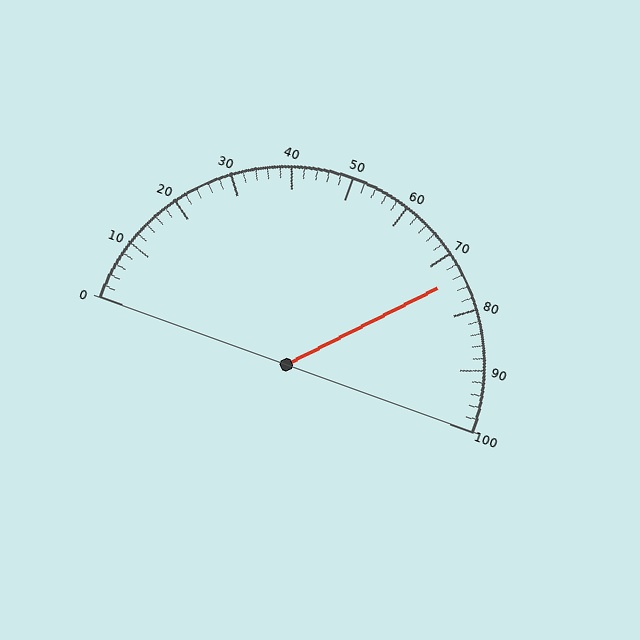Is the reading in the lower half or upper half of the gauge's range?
The reading is in the upper half of the range (0 to 100).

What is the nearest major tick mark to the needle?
The nearest major tick mark is 70.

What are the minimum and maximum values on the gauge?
The gauge ranges from 0 to 100.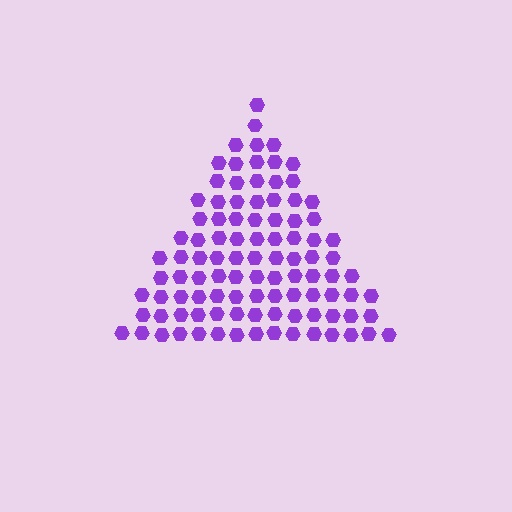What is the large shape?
The large shape is a triangle.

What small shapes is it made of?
It is made of small hexagons.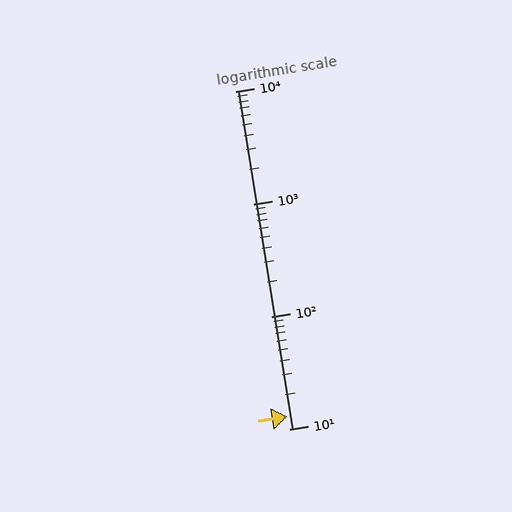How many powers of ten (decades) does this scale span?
The scale spans 3 decades, from 10 to 10000.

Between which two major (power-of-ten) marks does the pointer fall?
The pointer is between 10 and 100.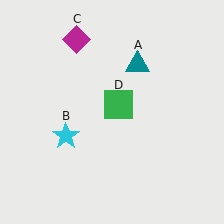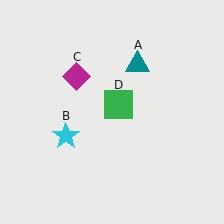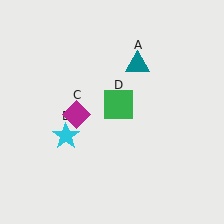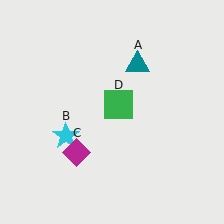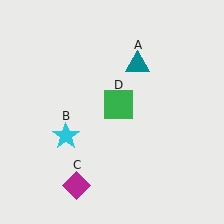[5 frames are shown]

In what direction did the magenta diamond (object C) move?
The magenta diamond (object C) moved down.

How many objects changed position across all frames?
1 object changed position: magenta diamond (object C).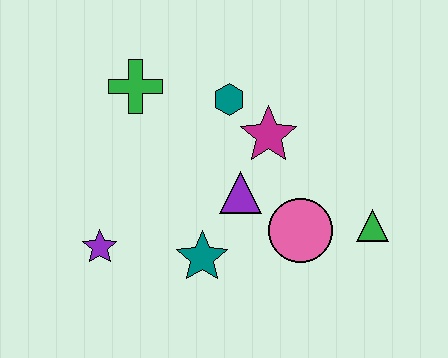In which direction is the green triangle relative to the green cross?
The green triangle is to the right of the green cross.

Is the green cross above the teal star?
Yes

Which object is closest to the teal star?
The purple triangle is closest to the teal star.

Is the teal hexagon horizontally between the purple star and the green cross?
No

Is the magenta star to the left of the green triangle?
Yes